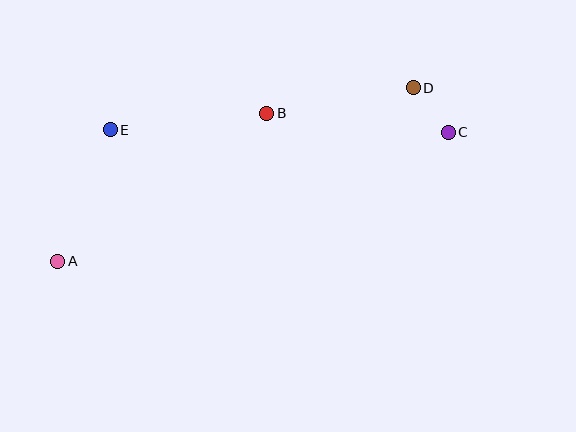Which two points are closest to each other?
Points C and D are closest to each other.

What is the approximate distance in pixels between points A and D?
The distance between A and D is approximately 395 pixels.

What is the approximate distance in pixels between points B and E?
The distance between B and E is approximately 157 pixels.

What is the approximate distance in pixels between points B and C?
The distance between B and C is approximately 182 pixels.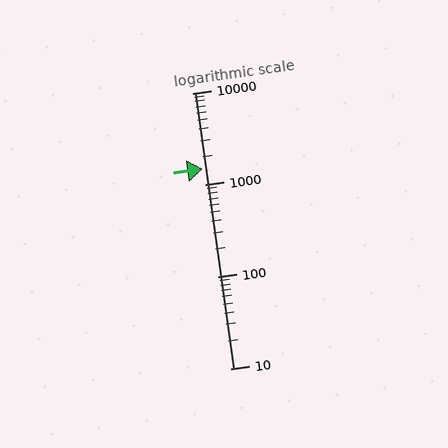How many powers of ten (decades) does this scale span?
The scale spans 3 decades, from 10 to 10000.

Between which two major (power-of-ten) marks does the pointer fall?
The pointer is between 1000 and 10000.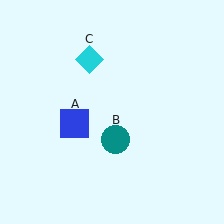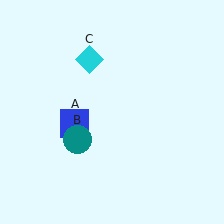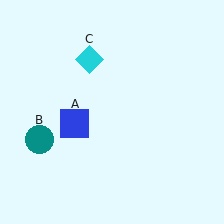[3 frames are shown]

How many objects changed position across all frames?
1 object changed position: teal circle (object B).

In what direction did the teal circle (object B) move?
The teal circle (object B) moved left.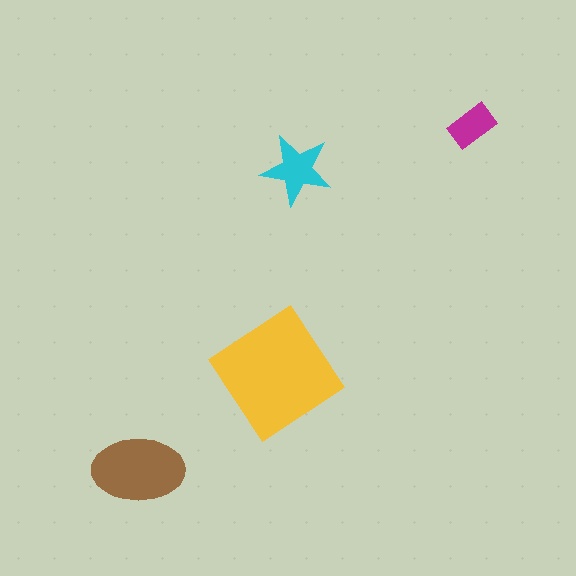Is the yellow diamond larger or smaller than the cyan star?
Larger.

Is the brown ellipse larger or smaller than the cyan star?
Larger.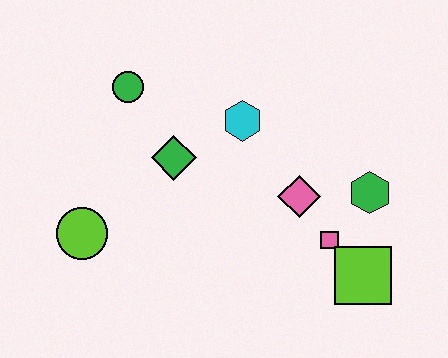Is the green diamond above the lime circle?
Yes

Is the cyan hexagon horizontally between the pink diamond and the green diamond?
Yes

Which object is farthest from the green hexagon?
The lime circle is farthest from the green hexagon.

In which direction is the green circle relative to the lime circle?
The green circle is above the lime circle.